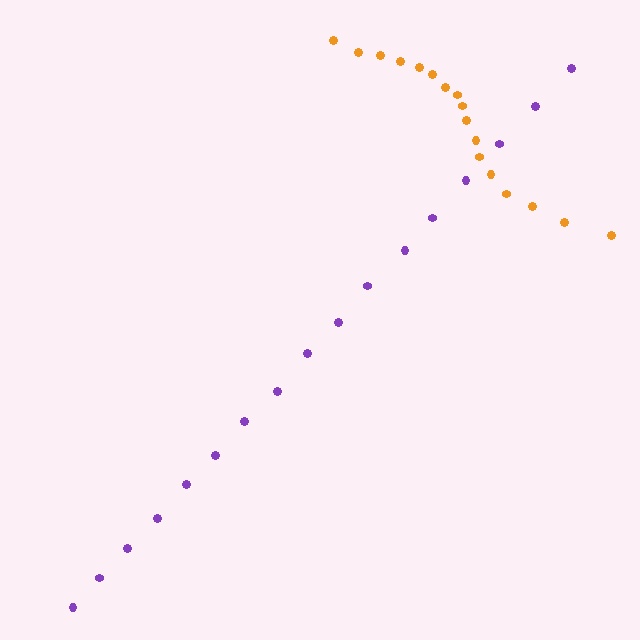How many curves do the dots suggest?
There are 2 distinct paths.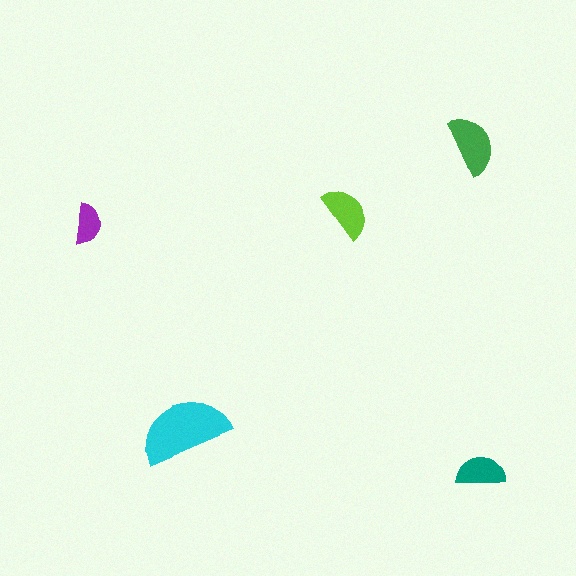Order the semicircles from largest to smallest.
the cyan one, the green one, the lime one, the teal one, the purple one.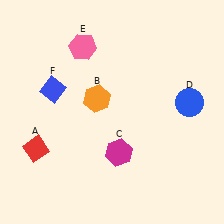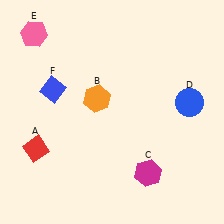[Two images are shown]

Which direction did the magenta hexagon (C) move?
The magenta hexagon (C) moved right.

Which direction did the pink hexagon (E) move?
The pink hexagon (E) moved left.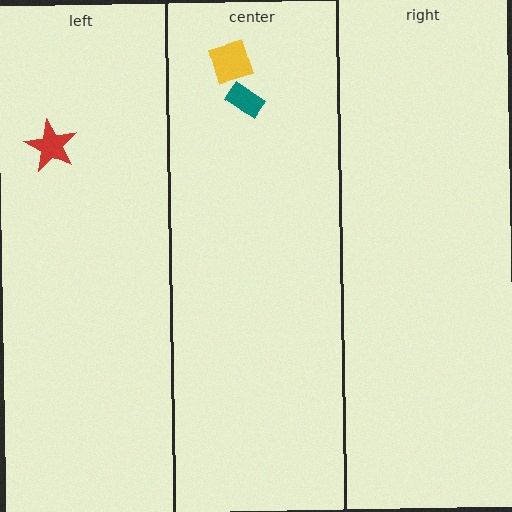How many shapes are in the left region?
1.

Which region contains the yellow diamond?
The center region.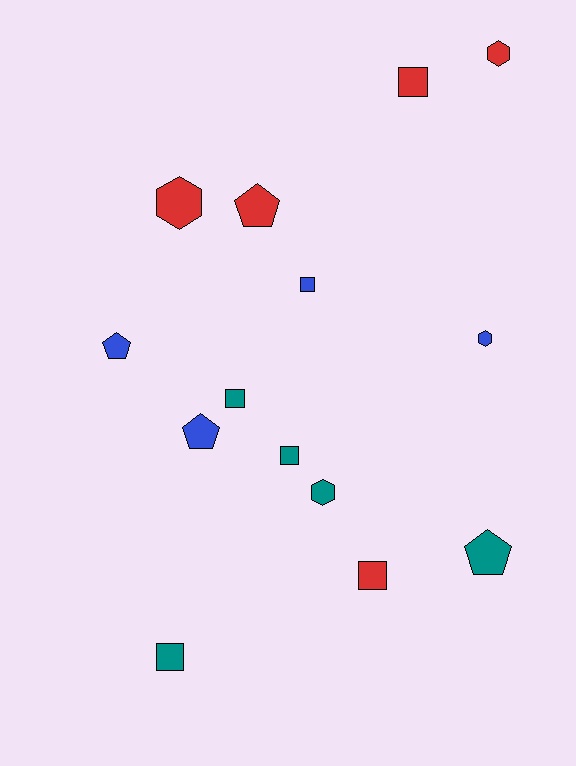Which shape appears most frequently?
Square, with 6 objects.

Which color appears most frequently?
Red, with 5 objects.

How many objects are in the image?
There are 14 objects.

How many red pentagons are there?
There is 1 red pentagon.